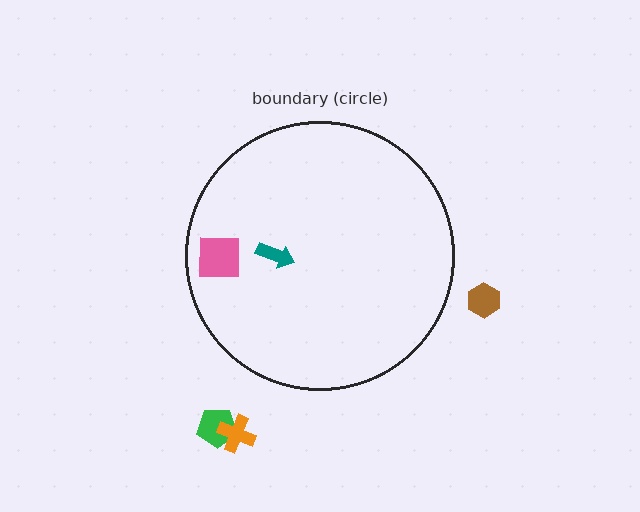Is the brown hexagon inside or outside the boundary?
Outside.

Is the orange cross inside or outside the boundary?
Outside.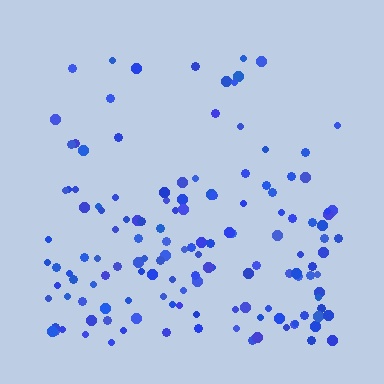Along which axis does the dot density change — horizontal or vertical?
Vertical.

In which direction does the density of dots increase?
From top to bottom, with the bottom side densest.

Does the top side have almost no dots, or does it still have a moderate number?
Still a moderate number, just noticeably fewer than the bottom.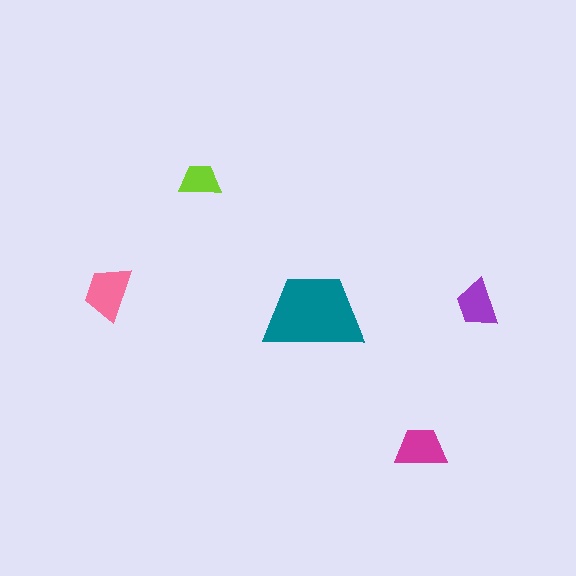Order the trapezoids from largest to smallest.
the teal one, the pink one, the magenta one, the purple one, the lime one.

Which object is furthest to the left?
The pink trapezoid is leftmost.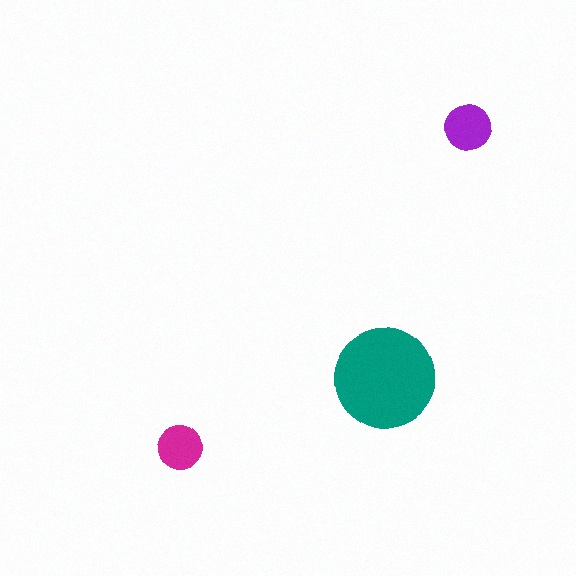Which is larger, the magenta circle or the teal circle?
The teal one.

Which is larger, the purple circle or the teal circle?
The teal one.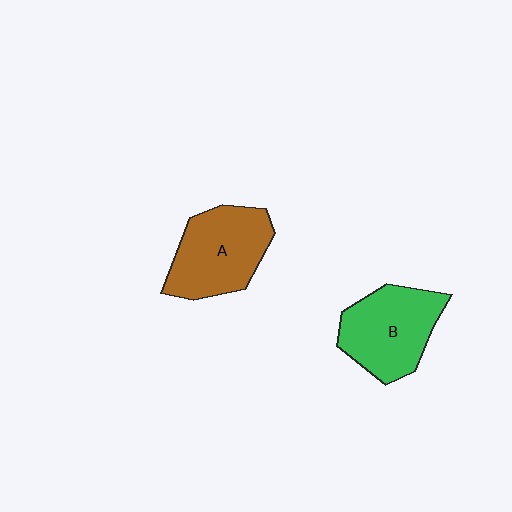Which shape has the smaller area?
Shape B (green).